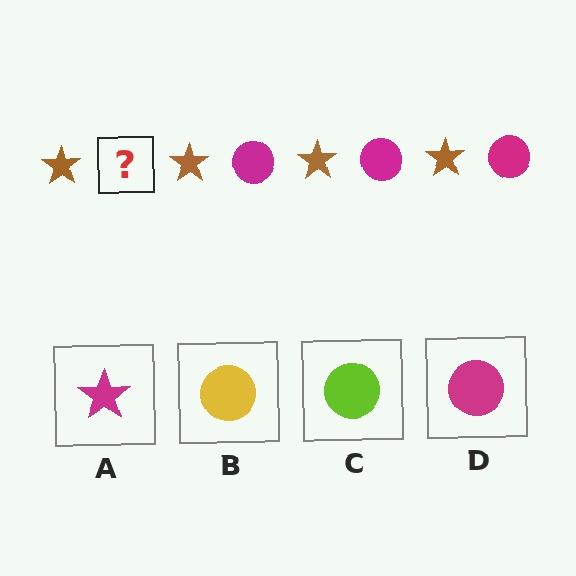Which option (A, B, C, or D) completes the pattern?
D.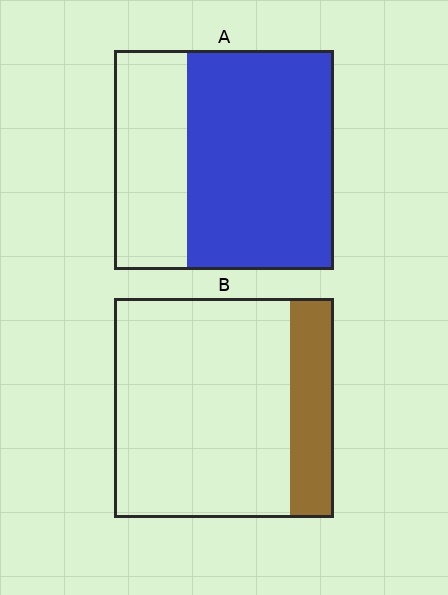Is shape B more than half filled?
No.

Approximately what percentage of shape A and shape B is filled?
A is approximately 65% and B is approximately 20%.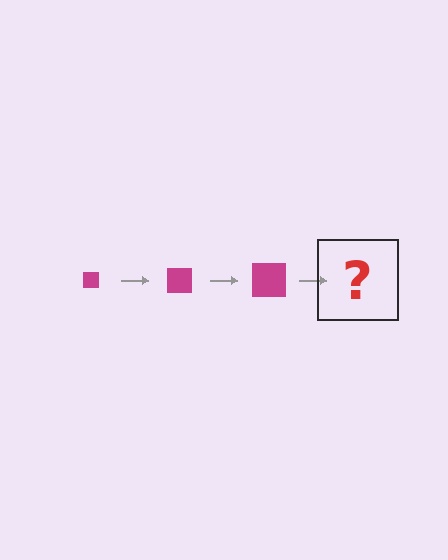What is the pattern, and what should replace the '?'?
The pattern is that the square gets progressively larger each step. The '?' should be a magenta square, larger than the previous one.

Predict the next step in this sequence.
The next step is a magenta square, larger than the previous one.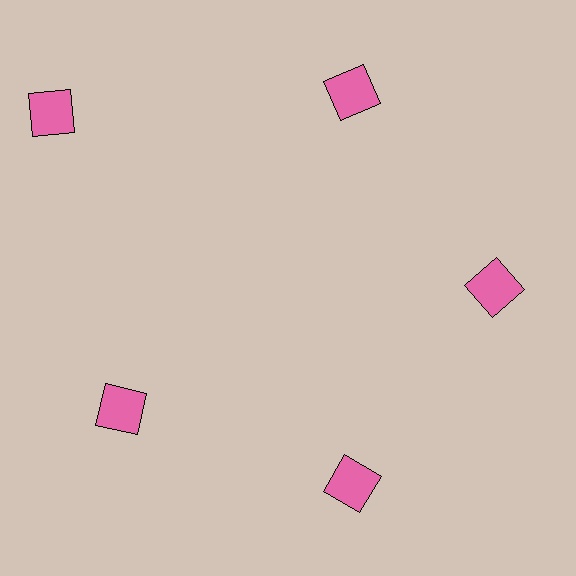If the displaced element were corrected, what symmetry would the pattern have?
It would have 5-fold rotational symmetry — the pattern would map onto itself every 72 degrees.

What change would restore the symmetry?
The symmetry would be restored by moving it inward, back onto the ring so that all 5 squares sit at equal angles and equal distance from the center.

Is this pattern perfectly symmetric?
No. The 5 pink squares are arranged in a ring, but one element near the 10 o'clock position is pushed outward from the center, breaking the 5-fold rotational symmetry.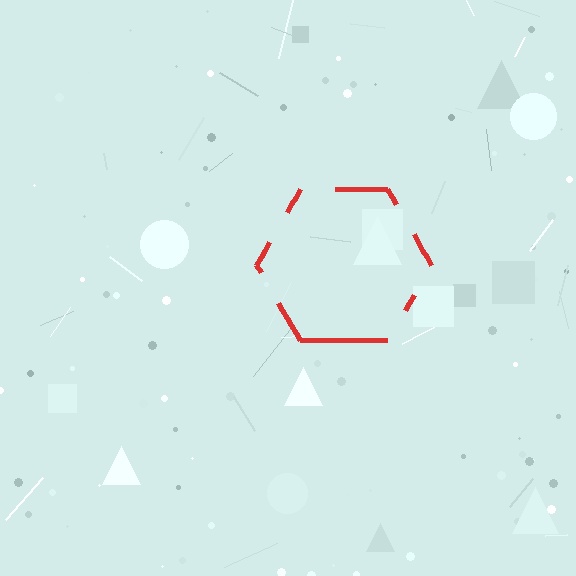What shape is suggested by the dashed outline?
The dashed outline suggests a hexagon.